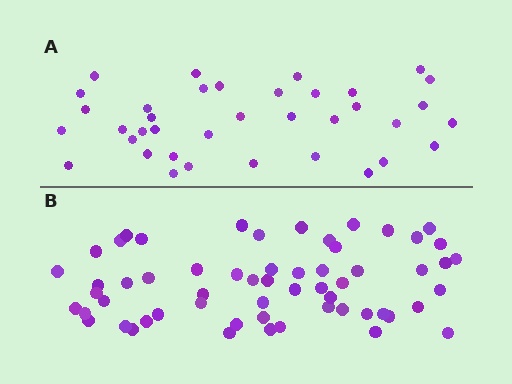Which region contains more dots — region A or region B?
Region B (the bottom region) has more dots.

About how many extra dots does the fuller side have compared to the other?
Region B has approximately 20 more dots than region A.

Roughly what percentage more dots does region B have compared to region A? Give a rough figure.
About 60% more.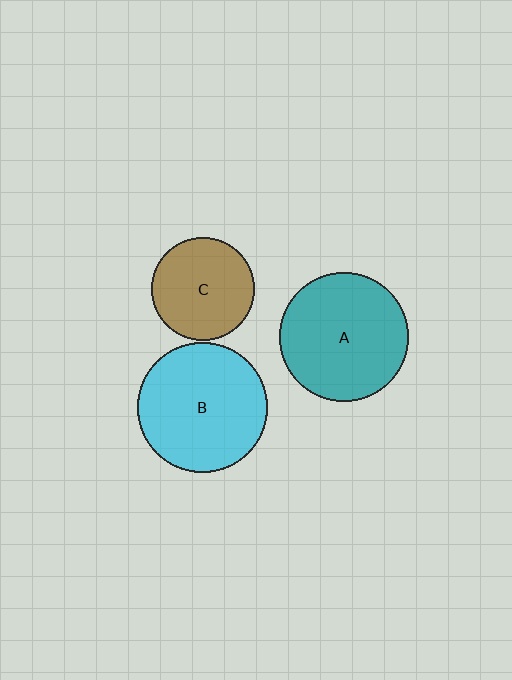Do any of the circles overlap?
No, none of the circles overlap.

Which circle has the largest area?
Circle B (cyan).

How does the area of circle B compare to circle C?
Approximately 1.6 times.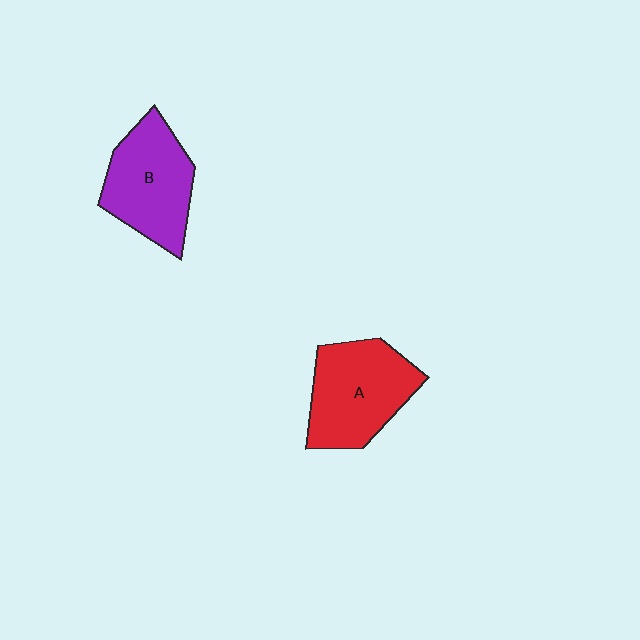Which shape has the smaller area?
Shape B (purple).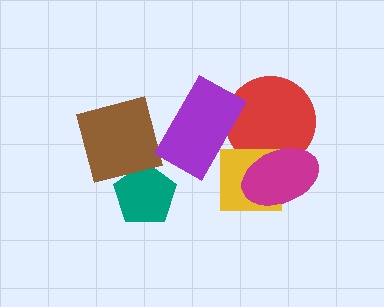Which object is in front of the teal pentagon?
The brown square is in front of the teal pentagon.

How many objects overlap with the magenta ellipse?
2 objects overlap with the magenta ellipse.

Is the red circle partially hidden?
Yes, it is partially covered by another shape.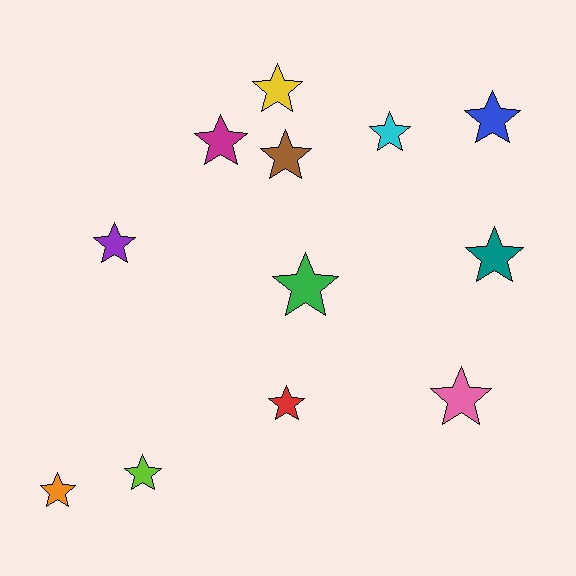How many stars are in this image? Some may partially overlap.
There are 12 stars.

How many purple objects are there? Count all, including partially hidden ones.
There is 1 purple object.